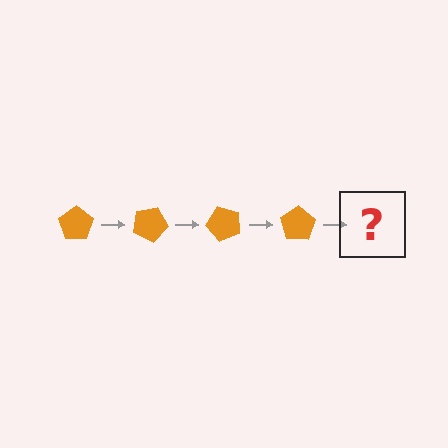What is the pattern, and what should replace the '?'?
The pattern is that the pentagon rotates 25 degrees each step. The '?' should be an orange pentagon rotated 100 degrees.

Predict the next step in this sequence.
The next step is an orange pentagon rotated 100 degrees.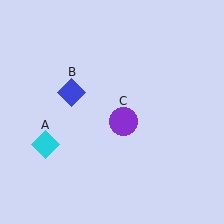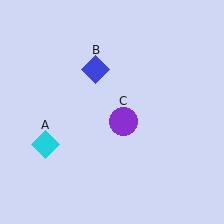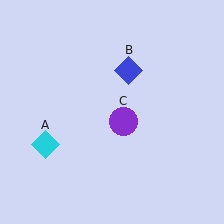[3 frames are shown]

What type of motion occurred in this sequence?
The blue diamond (object B) rotated clockwise around the center of the scene.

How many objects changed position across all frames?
1 object changed position: blue diamond (object B).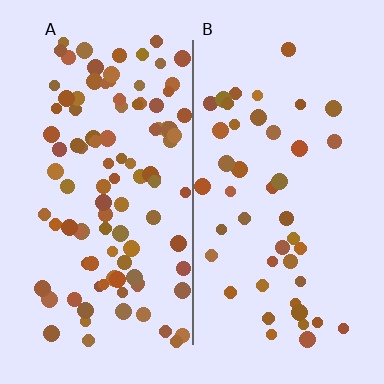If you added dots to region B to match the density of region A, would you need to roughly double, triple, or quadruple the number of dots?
Approximately double.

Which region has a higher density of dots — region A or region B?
A (the left).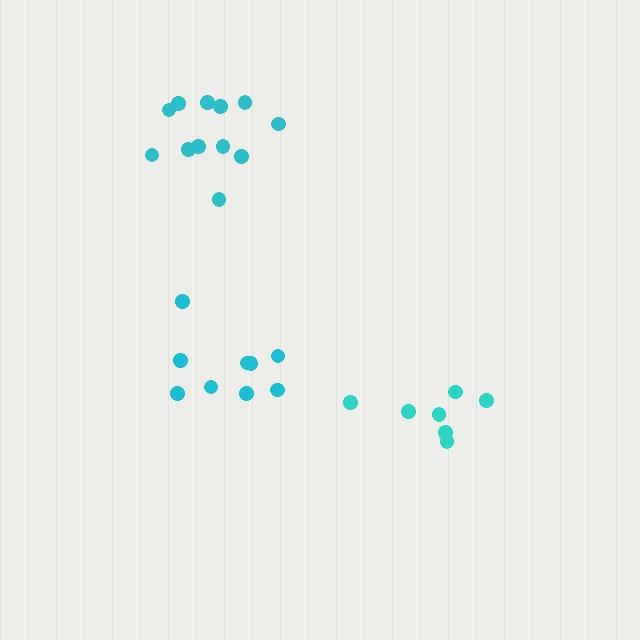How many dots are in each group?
Group 1: 9 dots, Group 2: 7 dots, Group 3: 12 dots (28 total).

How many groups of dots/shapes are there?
There are 3 groups.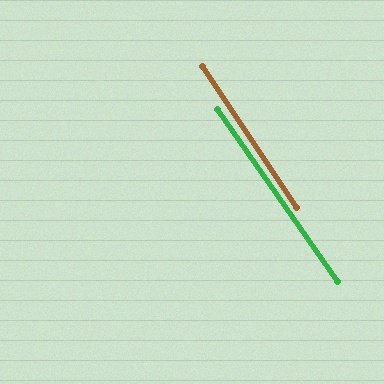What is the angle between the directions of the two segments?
Approximately 1 degree.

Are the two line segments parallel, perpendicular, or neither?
Parallel — their directions differ by only 1.4°.